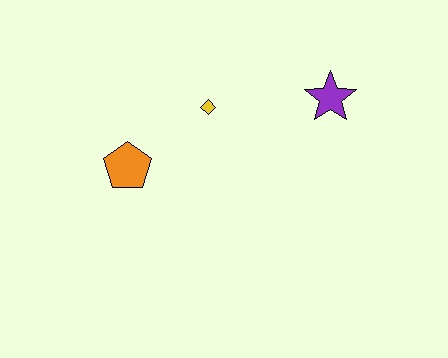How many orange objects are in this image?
There is 1 orange object.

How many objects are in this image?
There are 3 objects.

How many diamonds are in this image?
There is 1 diamond.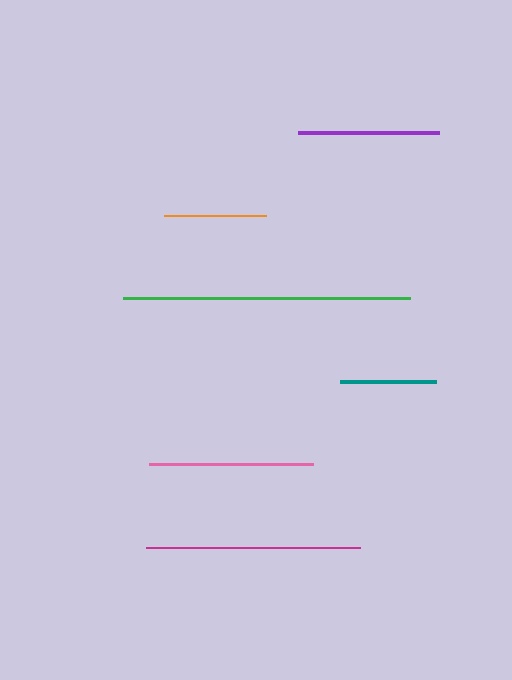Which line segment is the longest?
The green line is the longest at approximately 287 pixels.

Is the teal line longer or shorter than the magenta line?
The magenta line is longer than the teal line.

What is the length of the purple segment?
The purple segment is approximately 141 pixels long.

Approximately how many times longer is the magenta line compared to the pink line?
The magenta line is approximately 1.3 times the length of the pink line.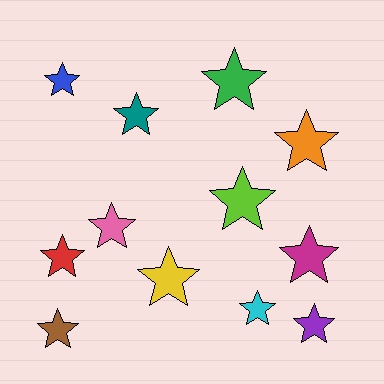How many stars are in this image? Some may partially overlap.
There are 12 stars.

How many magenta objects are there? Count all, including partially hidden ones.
There is 1 magenta object.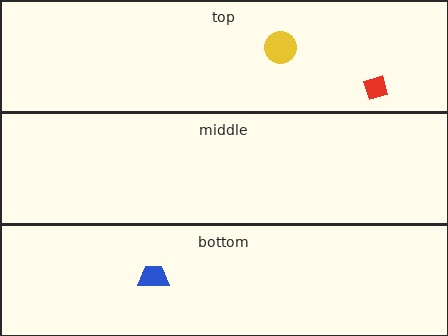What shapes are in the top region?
The red diamond, the yellow circle.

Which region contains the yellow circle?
The top region.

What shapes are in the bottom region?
The blue trapezoid.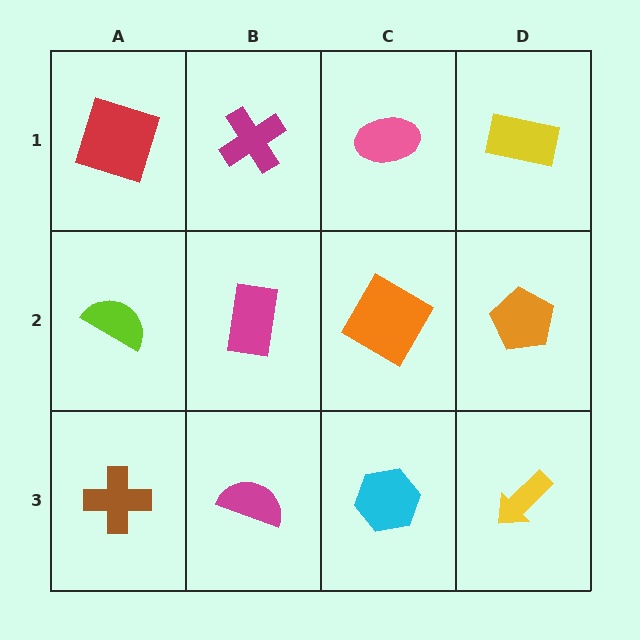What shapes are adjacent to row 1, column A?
A lime semicircle (row 2, column A), a magenta cross (row 1, column B).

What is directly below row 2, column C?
A cyan hexagon.